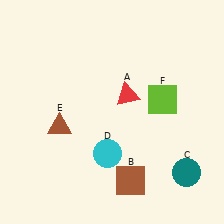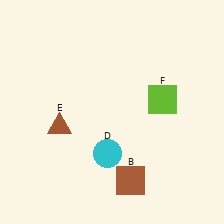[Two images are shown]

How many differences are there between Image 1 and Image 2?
There are 2 differences between the two images.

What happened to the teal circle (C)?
The teal circle (C) was removed in Image 2. It was in the bottom-right area of Image 1.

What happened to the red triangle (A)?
The red triangle (A) was removed in Image 2. It was in the top-right area of Image 1.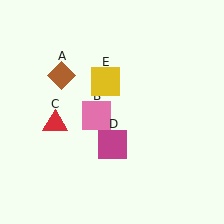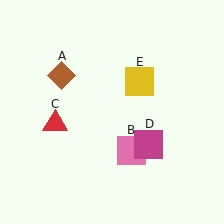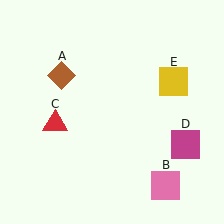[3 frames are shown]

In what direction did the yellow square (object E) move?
The yellow square (object E) moved right.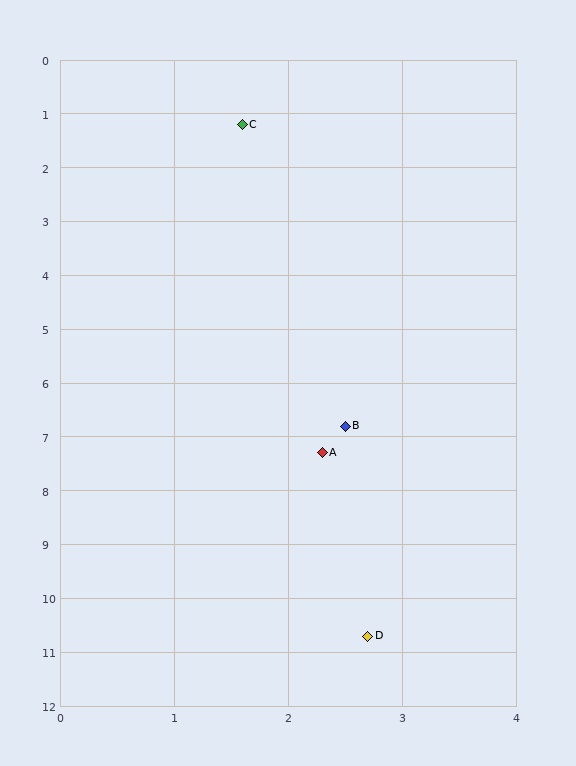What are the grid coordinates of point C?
Point C is at approximately (1.6, 1.2).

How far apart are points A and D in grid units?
Points A and D are about 3.4 grid units apart.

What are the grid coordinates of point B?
Point B is at approximately (2.5, 6.8).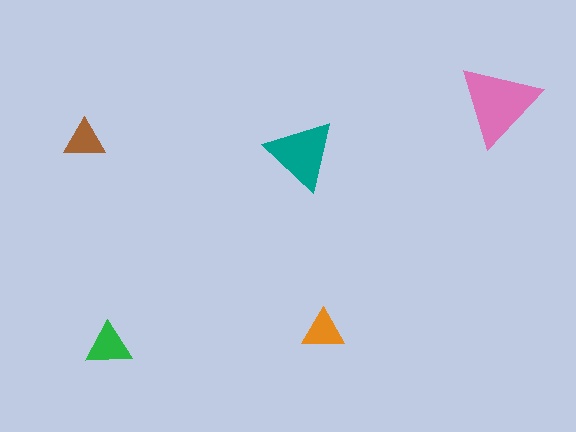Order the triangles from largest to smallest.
the pink one, the teal one, the green one, the orange one, the brown one.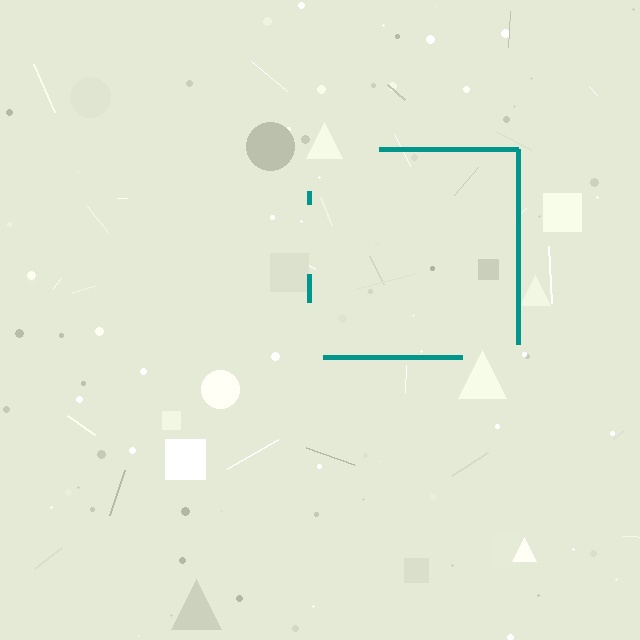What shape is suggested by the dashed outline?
The dashed outline suggests a square.